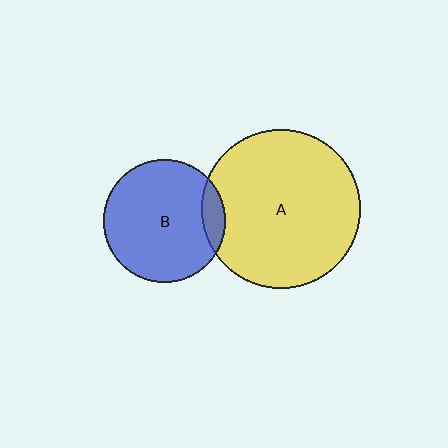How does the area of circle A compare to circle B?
Approximately 1.7 times.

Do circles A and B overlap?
Yes.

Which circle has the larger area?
Circle A (yellow).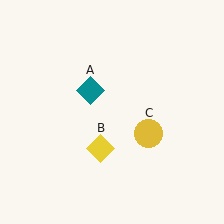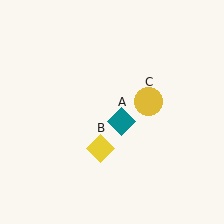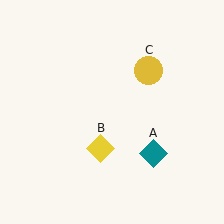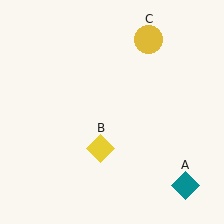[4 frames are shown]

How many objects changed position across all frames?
2 objects changed position: teal diamond (object A), yellow circle (object C).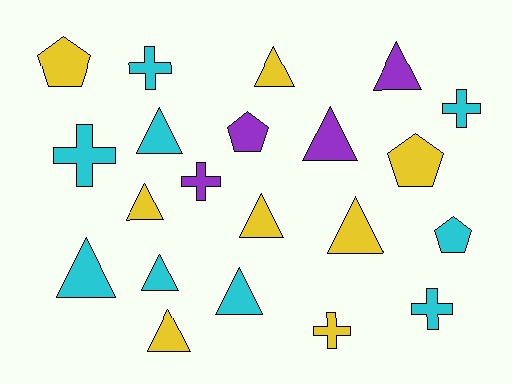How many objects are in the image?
There are 21 objects.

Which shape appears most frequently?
Triangle, with 11 objects.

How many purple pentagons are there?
There is 1 purple pentagon.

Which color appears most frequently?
Cyan, with 9 objects.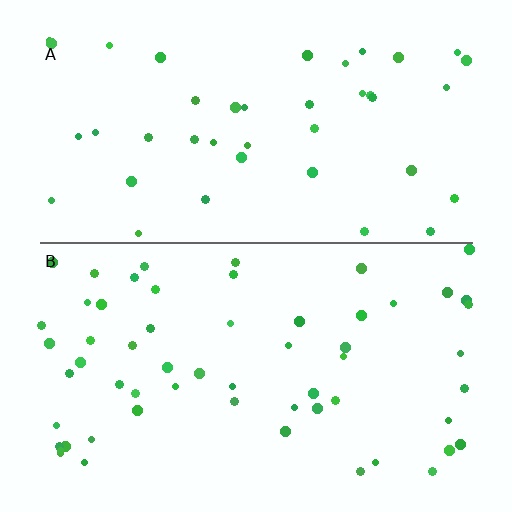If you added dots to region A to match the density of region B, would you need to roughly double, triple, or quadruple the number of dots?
Approximately double.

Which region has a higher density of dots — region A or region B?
B (the bottom).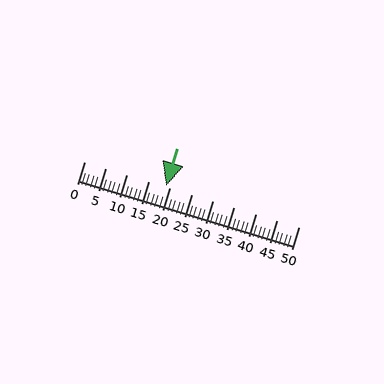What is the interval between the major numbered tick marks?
The major tick marks are spaced 5 units apart.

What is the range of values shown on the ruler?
The ruler shows values from 0 to 50.